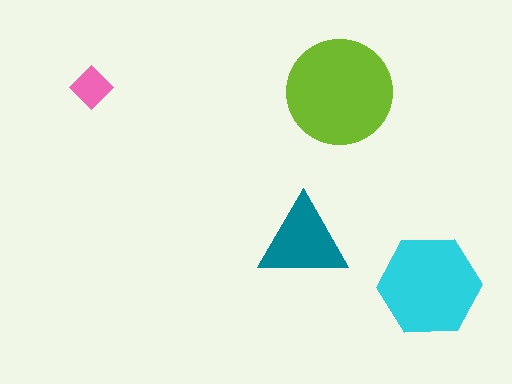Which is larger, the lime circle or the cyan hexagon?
The lime circle.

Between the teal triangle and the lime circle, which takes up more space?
The lime circle.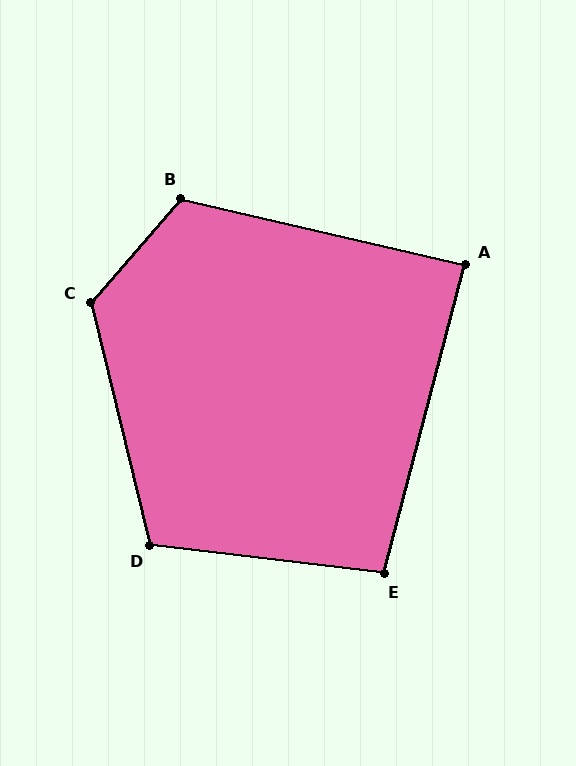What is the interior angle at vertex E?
Approximately 98 degrees (obtuse).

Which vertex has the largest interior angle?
C, at approximately 125 degrees.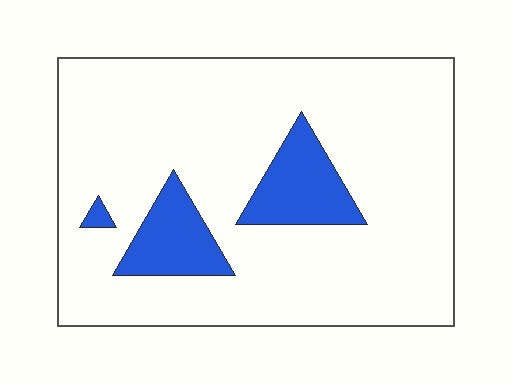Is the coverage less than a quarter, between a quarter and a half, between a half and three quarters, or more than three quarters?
Less than a quarter.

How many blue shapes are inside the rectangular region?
3.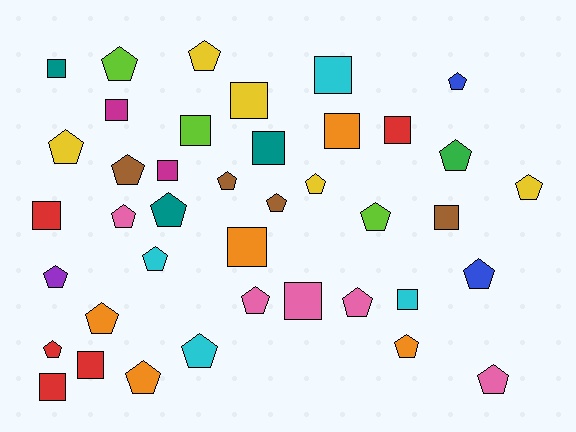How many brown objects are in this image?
There are 4 brown objects.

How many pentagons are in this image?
There are 24 pentagons.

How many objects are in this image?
There are 40 objects.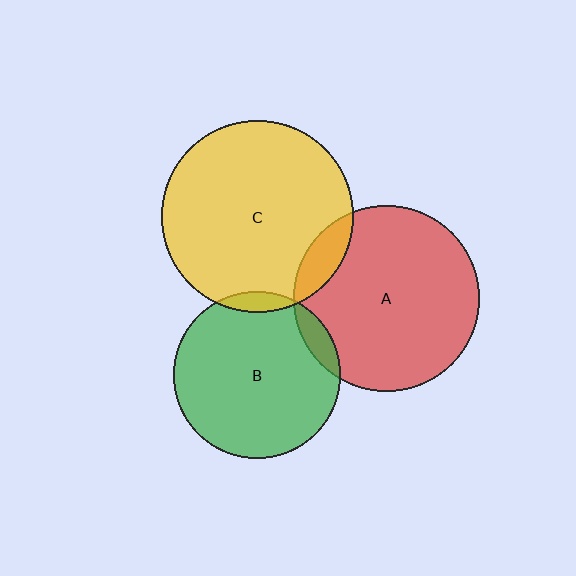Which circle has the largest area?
Circle C (yellow).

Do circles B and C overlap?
Yes.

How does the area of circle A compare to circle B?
Approximately 1.2 times.